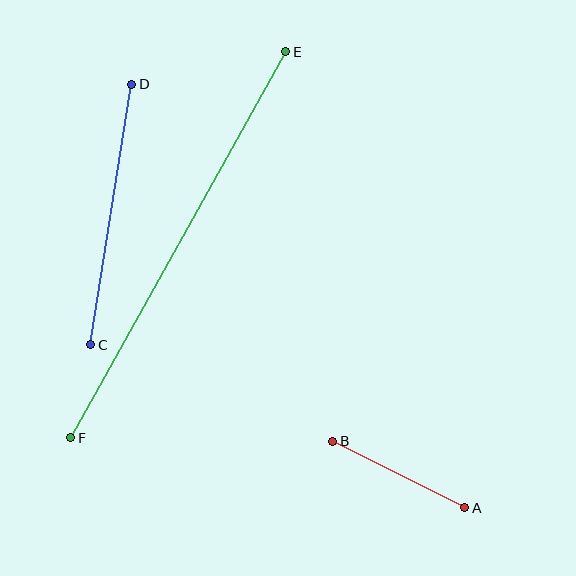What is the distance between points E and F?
The distance is approximately 442 pixels.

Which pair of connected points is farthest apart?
Points E and F are farthest apart.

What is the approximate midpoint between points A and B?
The midpoint is at approximately (399, 475) pixels.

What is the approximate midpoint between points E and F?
The midpoint is at approximately (178, 245) pixels.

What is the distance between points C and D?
The distance is approximately 264 pixels.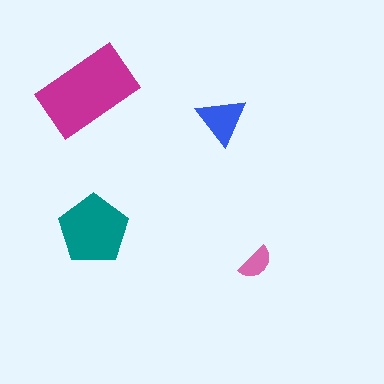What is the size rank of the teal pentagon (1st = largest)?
2nd.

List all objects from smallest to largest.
The pink semicircle, the blue triangle, the teal pentagon, the magenta rectangle.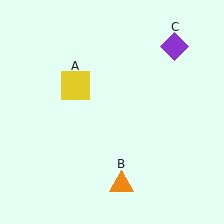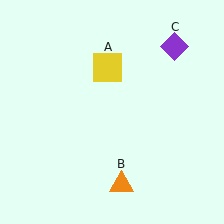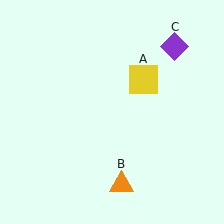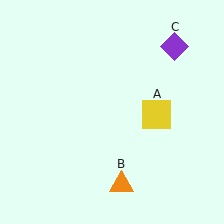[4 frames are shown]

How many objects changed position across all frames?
1 object changed position: yellow square (object A).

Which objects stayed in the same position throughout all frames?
Orange triangle (object B) and purple diamond (object C) remained stationary.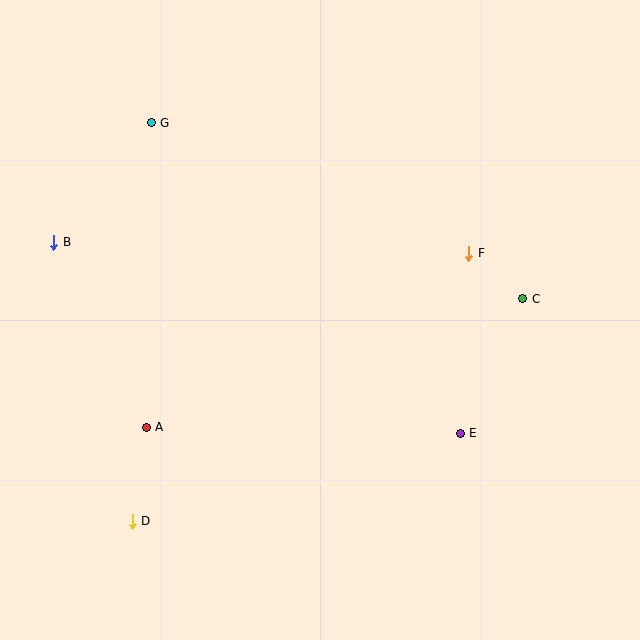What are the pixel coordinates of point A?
Point A is at (146, 427).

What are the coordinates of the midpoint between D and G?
The midpoint between D and G is at (142, 322).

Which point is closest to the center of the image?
Point F at (469, 253) is closest to the center.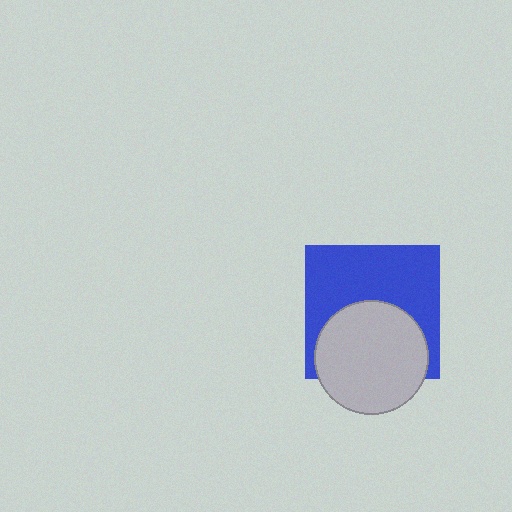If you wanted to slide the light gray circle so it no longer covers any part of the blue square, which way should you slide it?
Slide it down — that is the most direct way to separate the two shapes.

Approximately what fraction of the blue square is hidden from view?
Roughly 43% of the blue square is hidden behind the light gray circle.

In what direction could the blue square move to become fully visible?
The blue square could move up. That would shift it out from behind the light gray circle entirely.